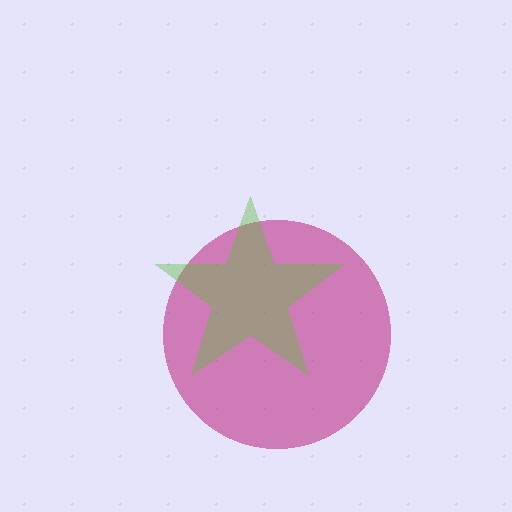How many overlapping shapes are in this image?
There are 2 overlapping shapes in the image.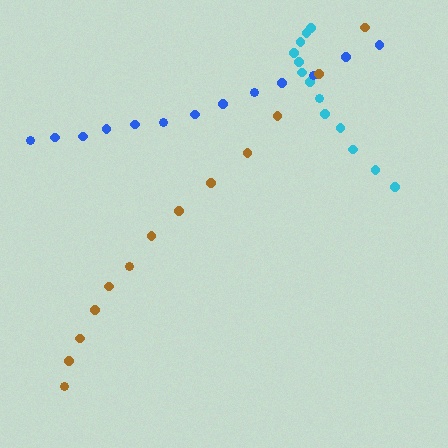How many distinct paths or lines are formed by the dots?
There are 3 distinct paths.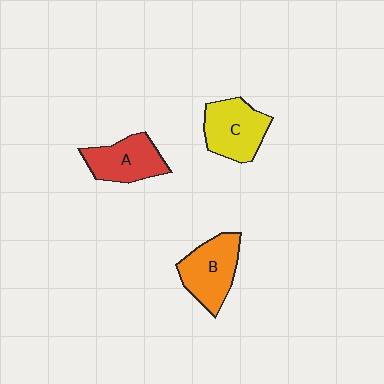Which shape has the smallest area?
Shape A (red).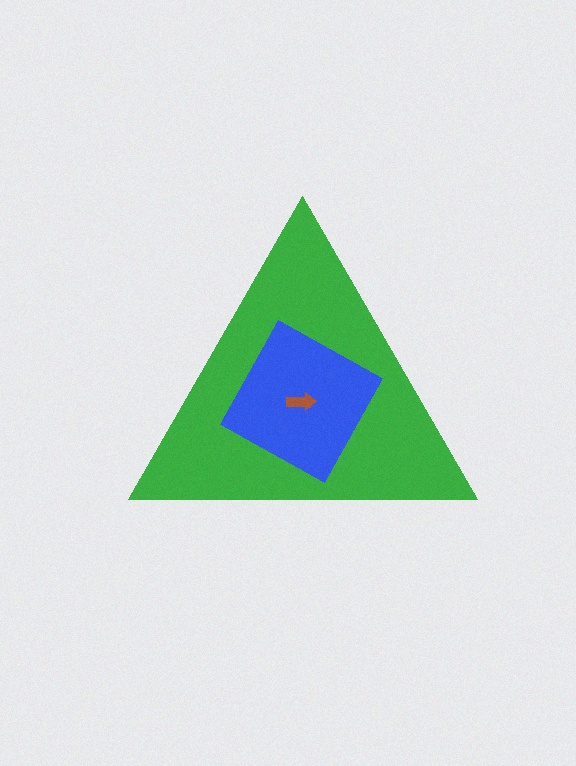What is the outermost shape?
The green triangle.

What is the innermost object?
The brown arrow.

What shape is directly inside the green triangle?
The blue square.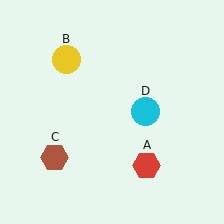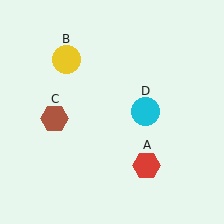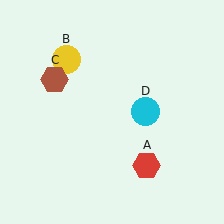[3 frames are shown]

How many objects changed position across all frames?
1 object changed position: brown hexagon (object C).